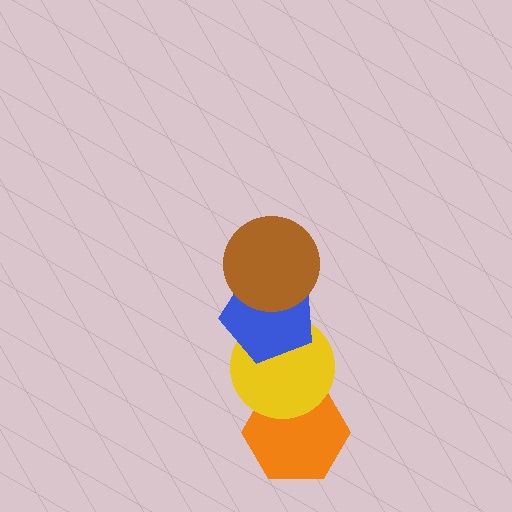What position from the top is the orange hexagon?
The orange hexagon is 4th from the top.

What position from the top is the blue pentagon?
The blue pentagon is 2nd from the top.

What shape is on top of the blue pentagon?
The brown circle is on top of the blue pentagon.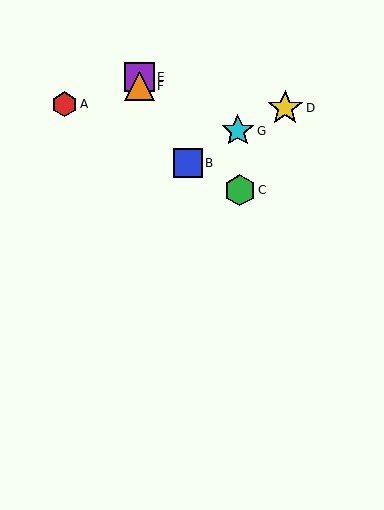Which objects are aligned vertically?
Objects E, F are aligned vertically.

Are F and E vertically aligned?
Yes, both are at x≈139.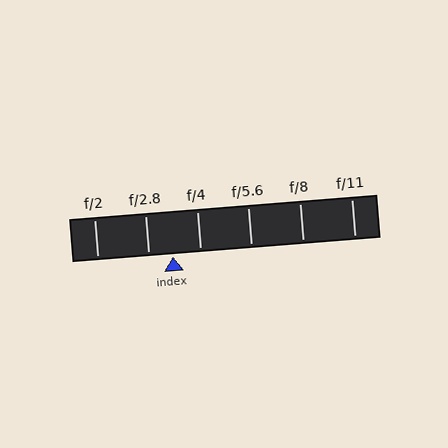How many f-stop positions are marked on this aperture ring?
There are 6 f-stop positions marked.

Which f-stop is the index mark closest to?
The index mark is closest to f/2.8.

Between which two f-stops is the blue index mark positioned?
The index mark is between f/2.8 and f/4.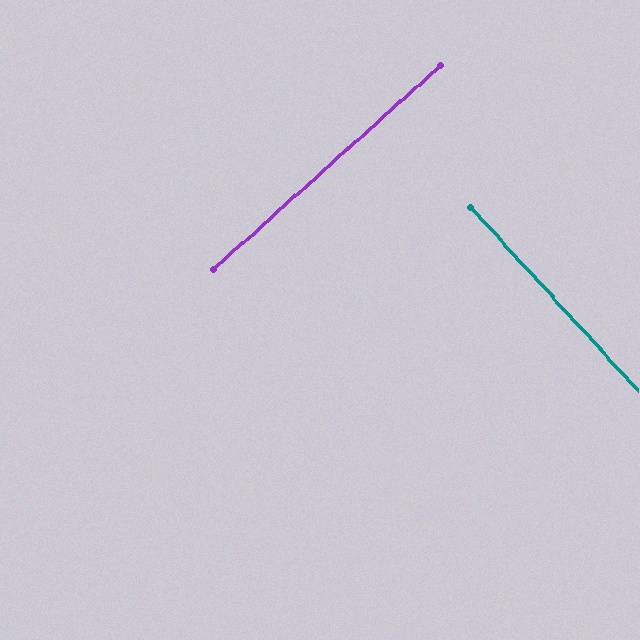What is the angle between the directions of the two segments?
Approximately 89 degrees.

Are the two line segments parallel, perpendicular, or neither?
Perpendicular — they meet at approximately 89°.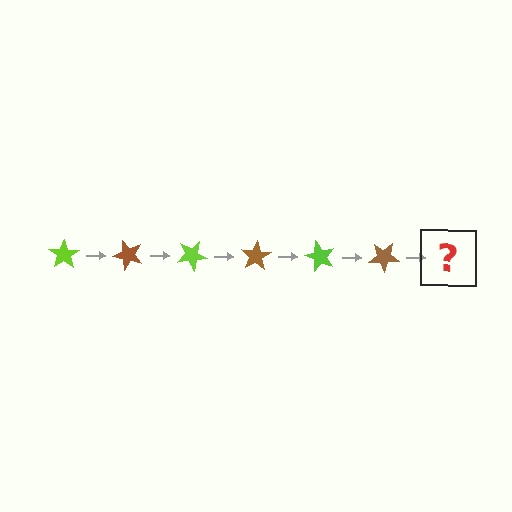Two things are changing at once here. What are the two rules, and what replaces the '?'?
The two rules are that it rotates 50 degrees each step and the color cycles through lime and brown. The '?' should be a lime star, rotated 300 degrees from the start.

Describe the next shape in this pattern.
It should be a lime star, rotated 300 degrees from the start.